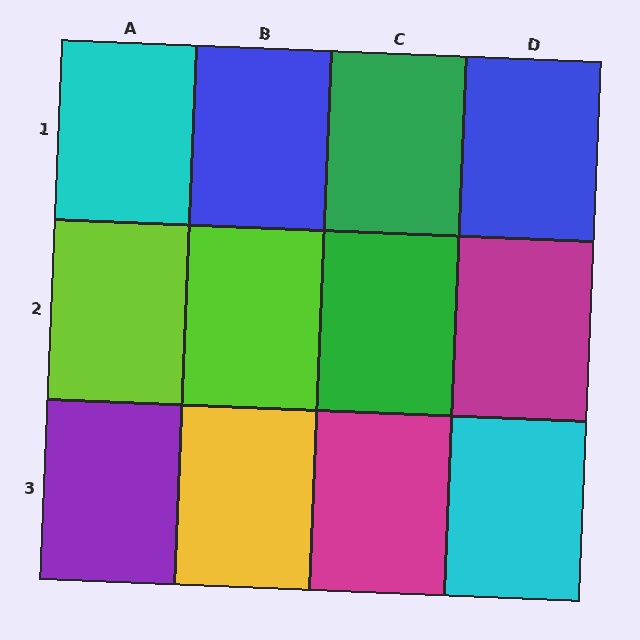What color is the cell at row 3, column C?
Magenta.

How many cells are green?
2 cells are green.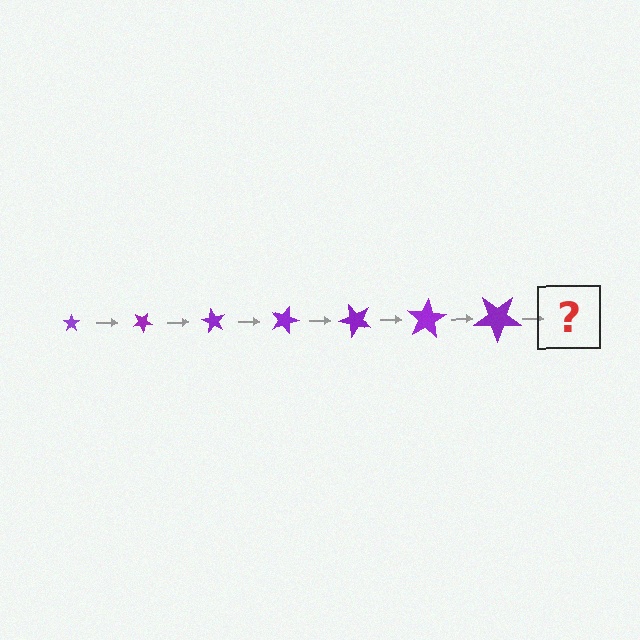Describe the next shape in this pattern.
It should be a star, larger than the previous one and rotated 210 degrees from the start.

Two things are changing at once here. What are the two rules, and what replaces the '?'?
The two rules are that the star grows larger each step and it rotates 30 degrees each step. The '?' should be a star, larger than the previous one and rotated 210 degrees from the start.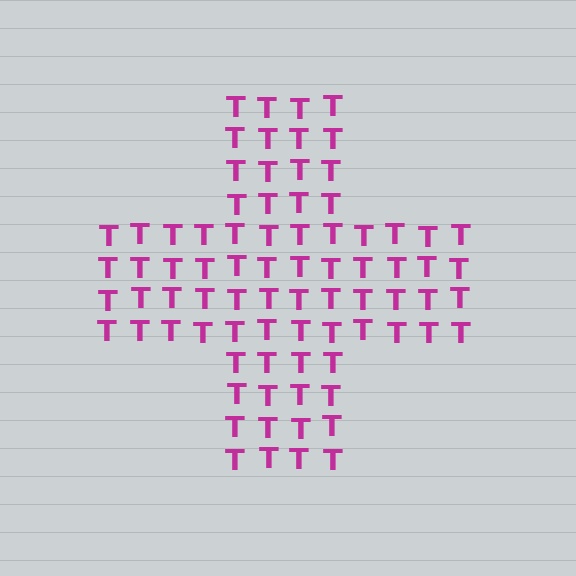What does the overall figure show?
The overall figure shows a cross.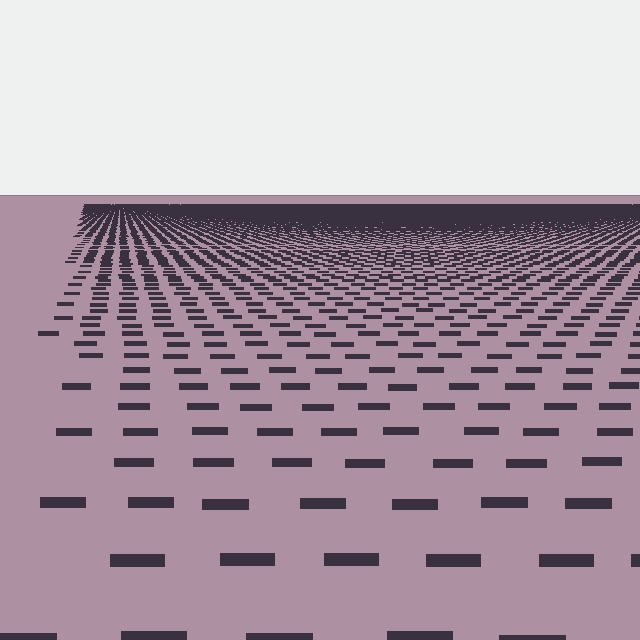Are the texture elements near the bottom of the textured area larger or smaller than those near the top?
Larger. Near the bottom, elements are closer to the viewer and appear at a bigger on-screen size.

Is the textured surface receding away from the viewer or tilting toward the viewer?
The surface is receding away from the viewer. Texture elements get smaller and denser toward the top.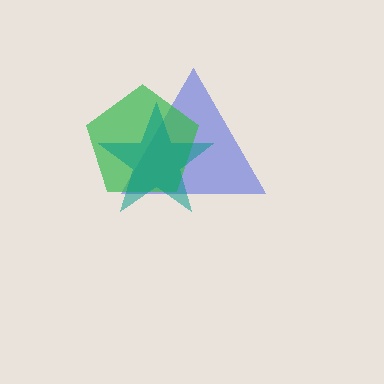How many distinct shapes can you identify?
There are 3 distinct shapes: a blue triangle, a green pentagon, a teal star.